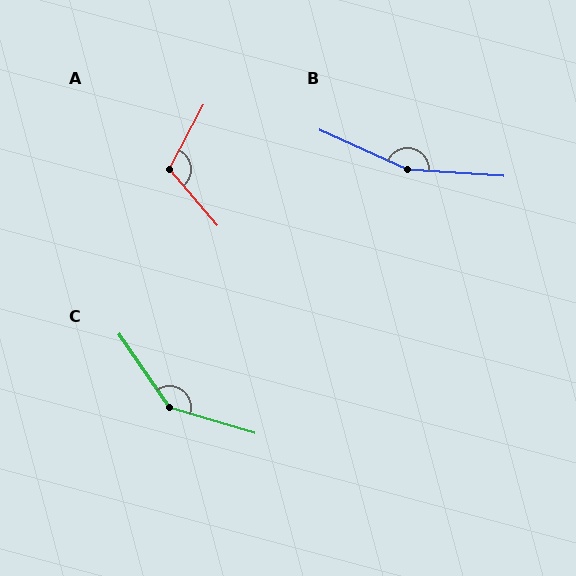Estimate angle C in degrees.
Approximately 141 degrees.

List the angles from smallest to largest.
A (111°), C (141°), B (159°).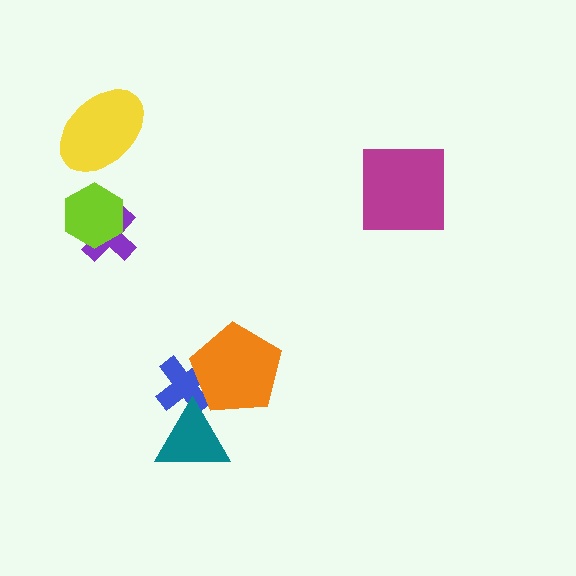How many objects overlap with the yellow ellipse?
0 objects overlap with the yellow ellipse.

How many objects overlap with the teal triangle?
1 object overlaps with the teal triangle.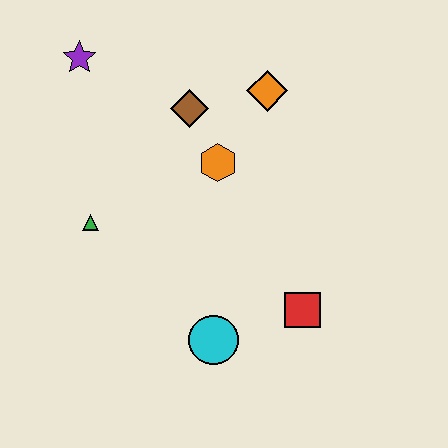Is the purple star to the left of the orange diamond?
Yes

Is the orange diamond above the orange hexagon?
Yes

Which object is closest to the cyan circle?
The red square is closest to the cyan circle.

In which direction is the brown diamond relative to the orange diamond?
The brown diamond is to the left of the orange diamond.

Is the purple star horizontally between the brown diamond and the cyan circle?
No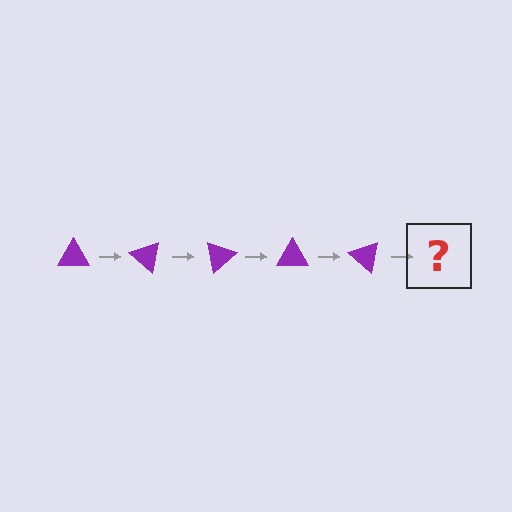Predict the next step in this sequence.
The next step is a purple triangle rotated 200 degrees.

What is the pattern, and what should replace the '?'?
The pattern is that the triangle rotates 40 degrees each step. The '?' should be a purple triangle rotated 200 degrees.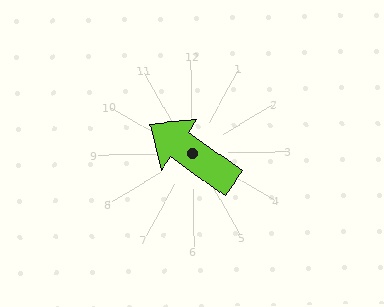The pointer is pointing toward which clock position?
Roughly 10 o'clock.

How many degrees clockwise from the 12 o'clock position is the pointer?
Approximately 306 degrees.